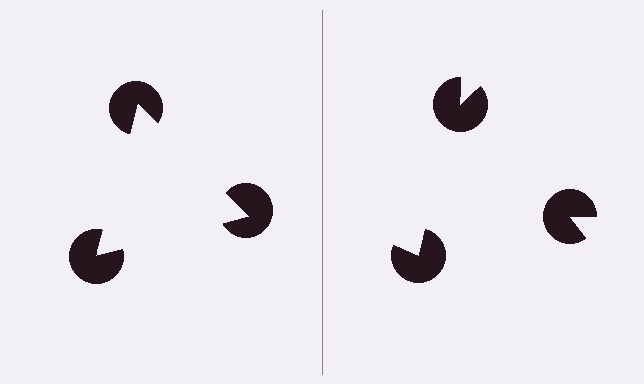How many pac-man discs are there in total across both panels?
6 — 3 on each side.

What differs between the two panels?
The pac-man discs are positioned identically on both sides; only the wedge orientations differ. On the left they align to a triangle; on the right they are misaligned.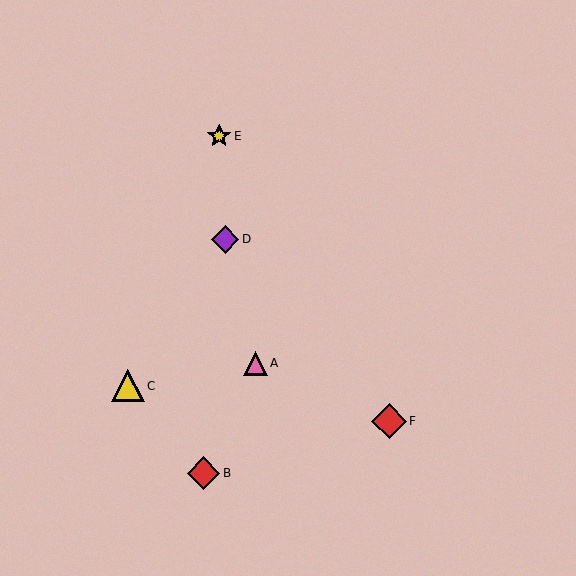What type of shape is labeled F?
Shape F is a red diamond.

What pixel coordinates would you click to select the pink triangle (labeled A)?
Click at (255, 363) to select the pink triangle A.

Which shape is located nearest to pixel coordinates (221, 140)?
The yellow star (labeled E) at (219, 136) is nearest to that location.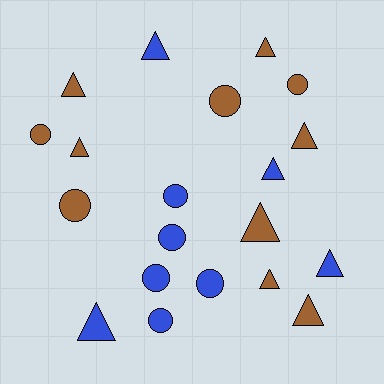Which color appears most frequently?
Brown, with 11 objects.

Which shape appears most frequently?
Triangle, with 11 objects.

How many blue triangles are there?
There are 4 blue triangles.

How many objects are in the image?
There are 20 objects.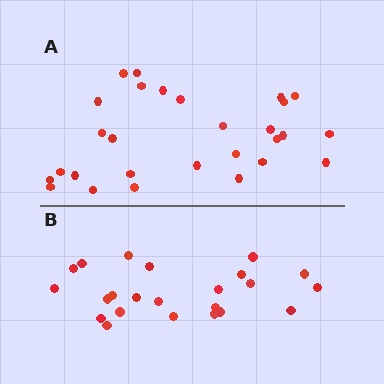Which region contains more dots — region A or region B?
Region A (the top region) has more dots.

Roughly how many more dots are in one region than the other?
Region A has about 5 more dots than region B.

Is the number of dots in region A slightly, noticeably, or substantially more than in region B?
Region A has only slightly more — the two regions are fairly close. The ratio is roughly 1.2 to 1.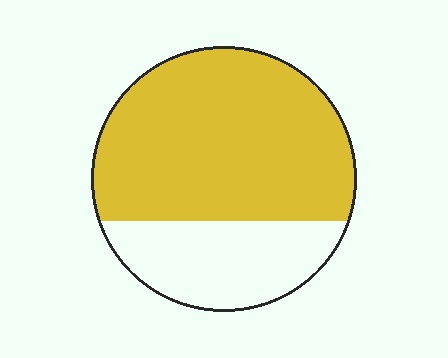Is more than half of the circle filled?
Yes.